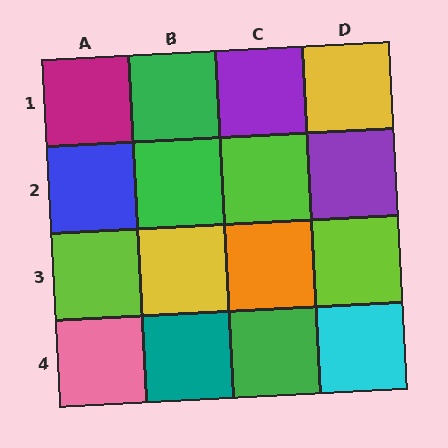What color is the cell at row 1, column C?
Purple.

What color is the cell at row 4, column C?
Green.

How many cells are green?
3 cells are green.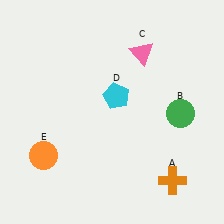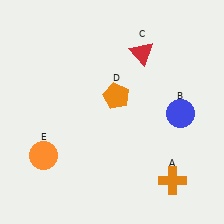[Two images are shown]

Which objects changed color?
B changed from green to blue. C changed from pink to red. D changed from cyan to orange.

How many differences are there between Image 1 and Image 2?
There are 3 differences between the two images.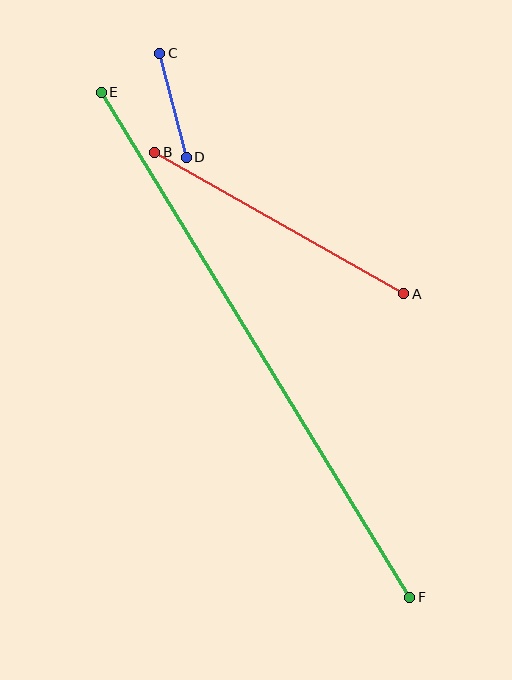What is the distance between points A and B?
The distance is approximately 286 pixels.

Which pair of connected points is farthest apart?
Points E and F are farthest apart.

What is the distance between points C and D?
The distance is approximately 107 pixels.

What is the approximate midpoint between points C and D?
The midpoint is at approximately (173, 105) pixels.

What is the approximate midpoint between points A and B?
The midpoint is at approximately (279, 223) pixels.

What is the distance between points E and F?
The distance is approximately 592 pixels.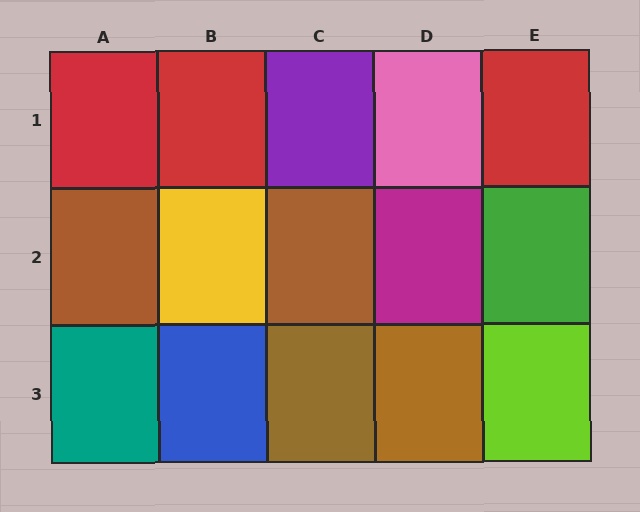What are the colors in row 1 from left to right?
Red, red, purple, pink, red.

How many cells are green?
1 cell is green.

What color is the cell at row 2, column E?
Green.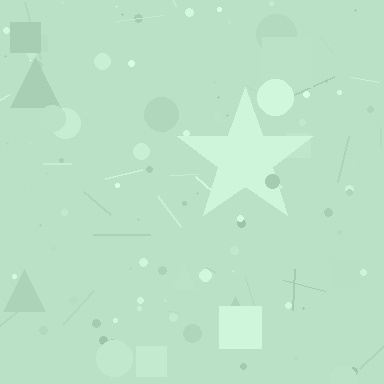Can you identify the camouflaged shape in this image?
The camouflaged shape is a star.